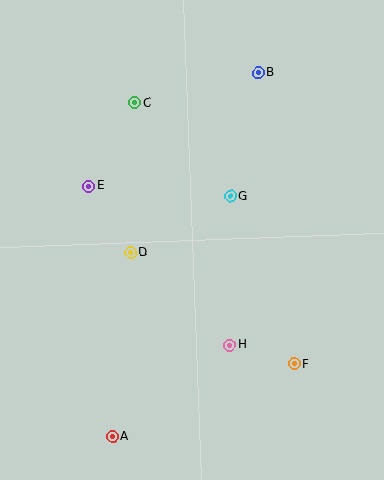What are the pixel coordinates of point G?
Point G is at (231, 196).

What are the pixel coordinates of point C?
Point C is at (134, 103).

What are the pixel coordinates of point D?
Point D is at (131, 253).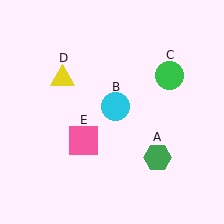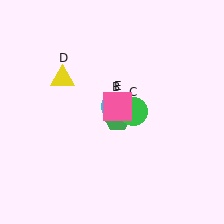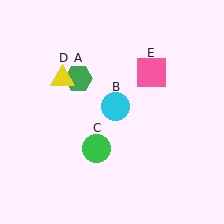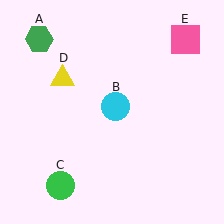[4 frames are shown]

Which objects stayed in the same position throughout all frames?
Cyan circle (object B) and yellow triangle (object D) remained stationary.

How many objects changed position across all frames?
3 objects changed position: green hexagon (object A), green circle (object C), pink square (object E).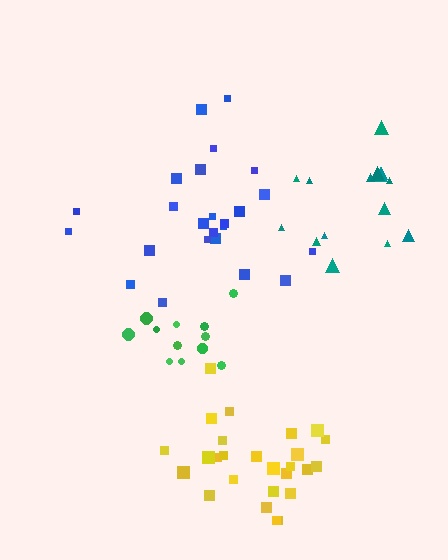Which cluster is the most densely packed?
Yellow.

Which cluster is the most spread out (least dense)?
Teal.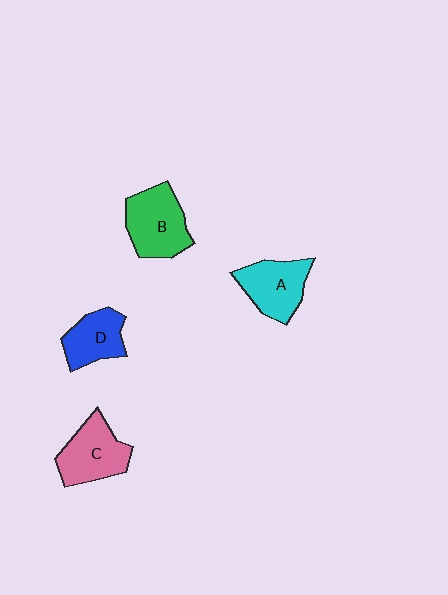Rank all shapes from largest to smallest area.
From largest to smallest: B (green), C (pink), A (cyan), D (blue).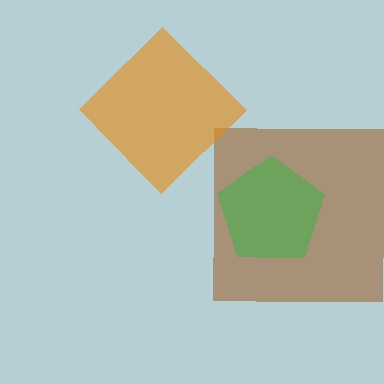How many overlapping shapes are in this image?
There are 3 overlapping shapes in the image.